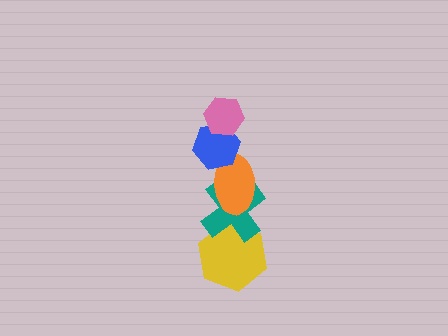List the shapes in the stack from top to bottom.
From top to bottom: the pink hexagon, the blue hexagon, the orange ellipse, the teal cross, the yellow hexagon.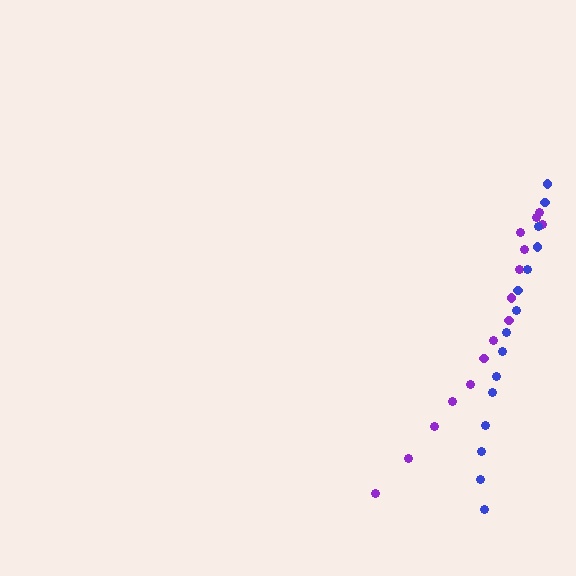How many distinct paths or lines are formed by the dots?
There are 2 distinct paths.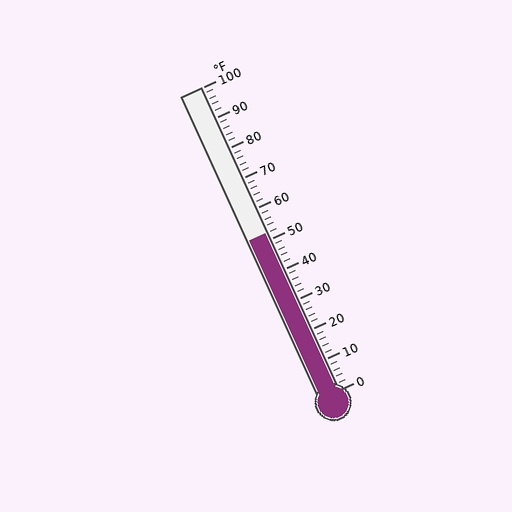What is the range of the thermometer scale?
The thermometer scale ranges from 0°F to 100°F.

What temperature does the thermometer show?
The thermometer shows approximately 52°F.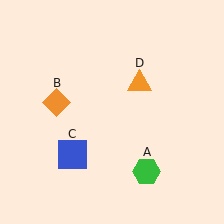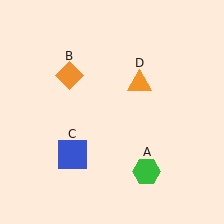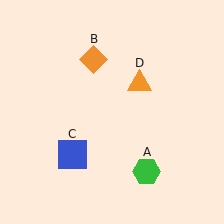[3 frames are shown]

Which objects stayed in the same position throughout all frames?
Green hexagon (object A) and blue square (object C) and orange triangle (object D) remained stationary.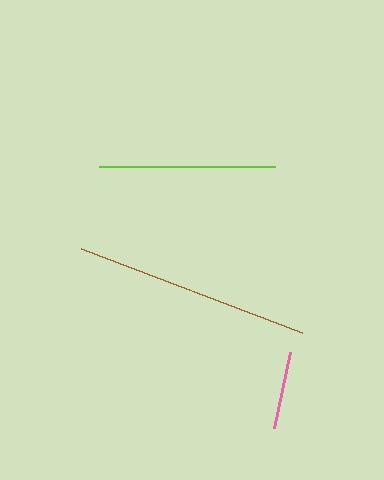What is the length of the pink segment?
The pink segment is approximately 77 pixels long.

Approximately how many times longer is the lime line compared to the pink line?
The lime line is approximately 2.3 times the length of the pink line.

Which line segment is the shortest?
The pink line is the shortest at approximately 77 pixels.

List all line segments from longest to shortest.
From longest to shortest: brown, lime, pink.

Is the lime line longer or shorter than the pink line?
The lime line is longer than the pink line.